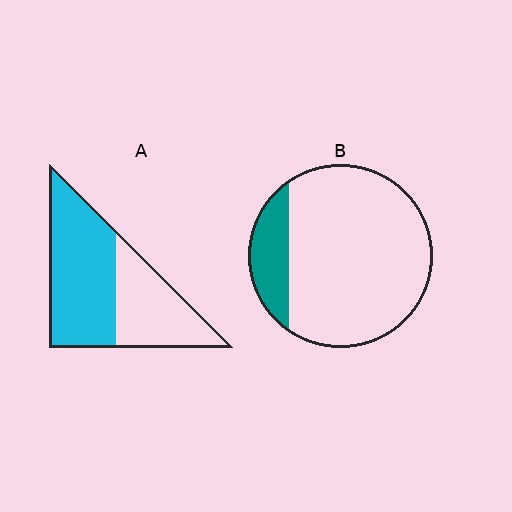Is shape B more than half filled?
No.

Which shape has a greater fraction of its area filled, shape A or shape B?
Shape A.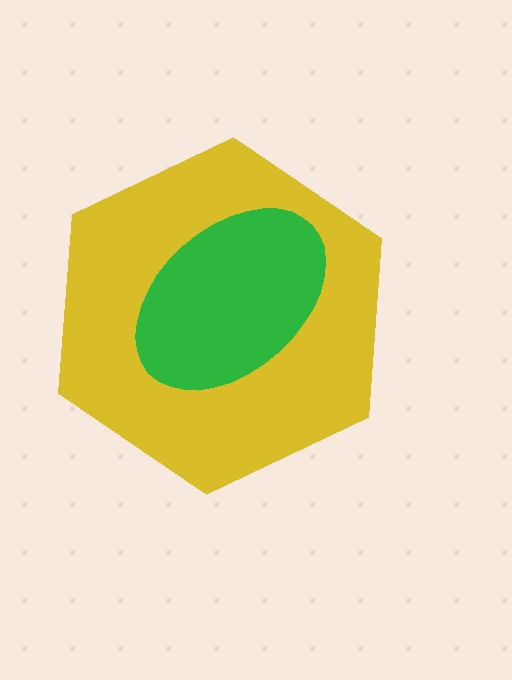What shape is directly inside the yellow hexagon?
The green ellipse.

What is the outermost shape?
The yellow hexagon.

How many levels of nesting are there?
2.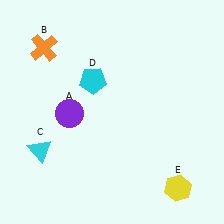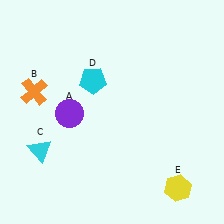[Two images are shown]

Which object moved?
The orange cross (B) moved down.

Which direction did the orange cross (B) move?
The orange cross (B) moved down.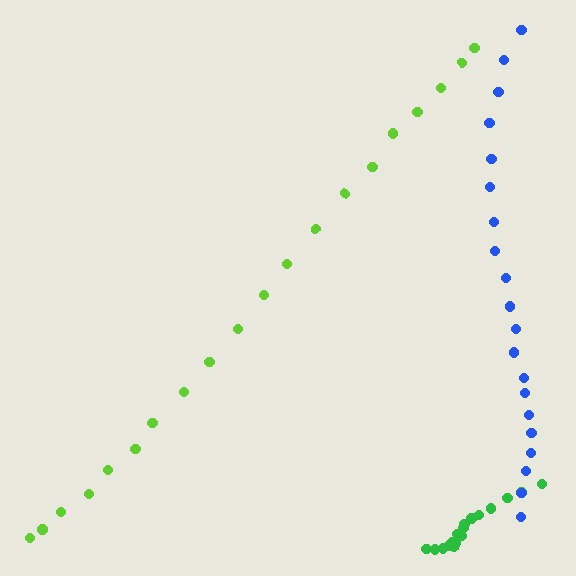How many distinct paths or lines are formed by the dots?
There are 3 distinct paths.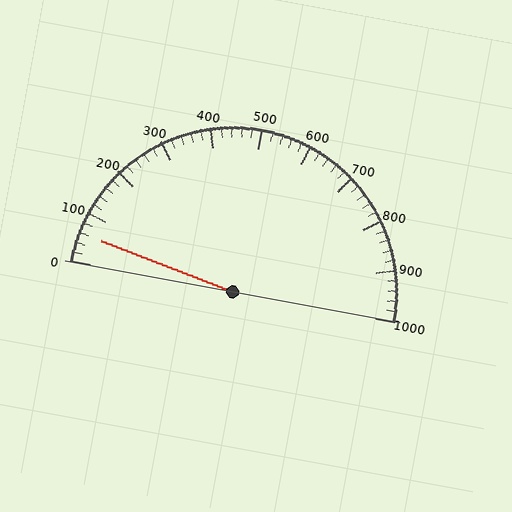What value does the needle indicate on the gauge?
The needle indicates approximately 60.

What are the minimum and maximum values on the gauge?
The gauge ranges from 0 to 1000.